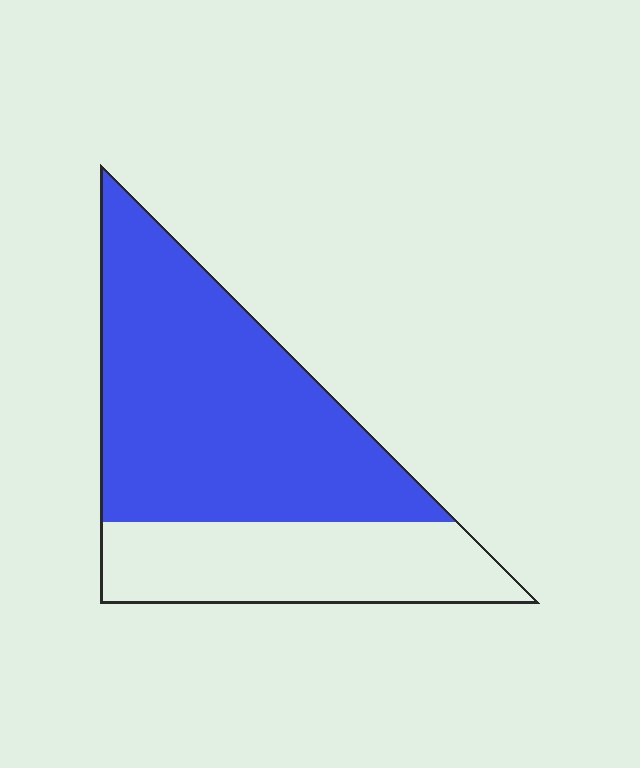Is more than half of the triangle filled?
Yes.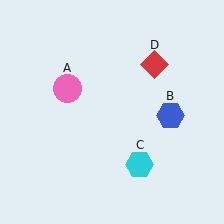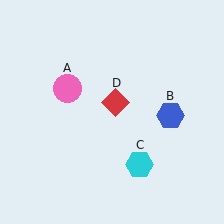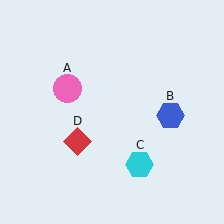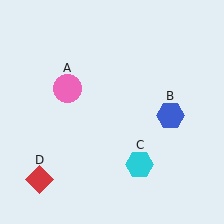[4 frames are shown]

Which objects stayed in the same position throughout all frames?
Pink circle (object A) and blue hexagon (object B) and cyan hexagon (object C) remained stationary.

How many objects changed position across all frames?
1 object changed position: red diamond (object D).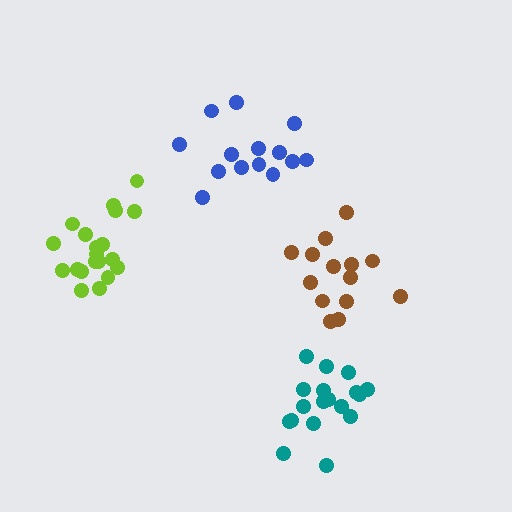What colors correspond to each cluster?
The clusters are colored: blue, teal, lime, brown.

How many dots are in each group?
Group 1: 14 dots, Group 2: 18 dots, Group 3: 20 dots, Group 4: 14 dots (66 total).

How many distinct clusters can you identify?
There are 4 distinct clusters.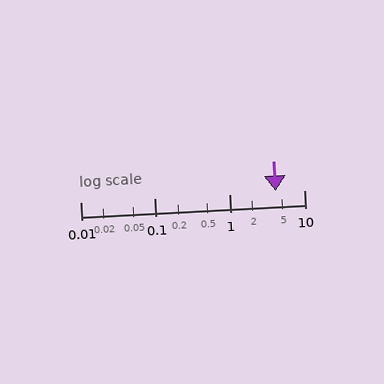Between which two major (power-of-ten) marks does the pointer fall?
The pointer is between 1 and 10.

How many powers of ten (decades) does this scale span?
The scale spans 3 decades, from 0.01 to 10.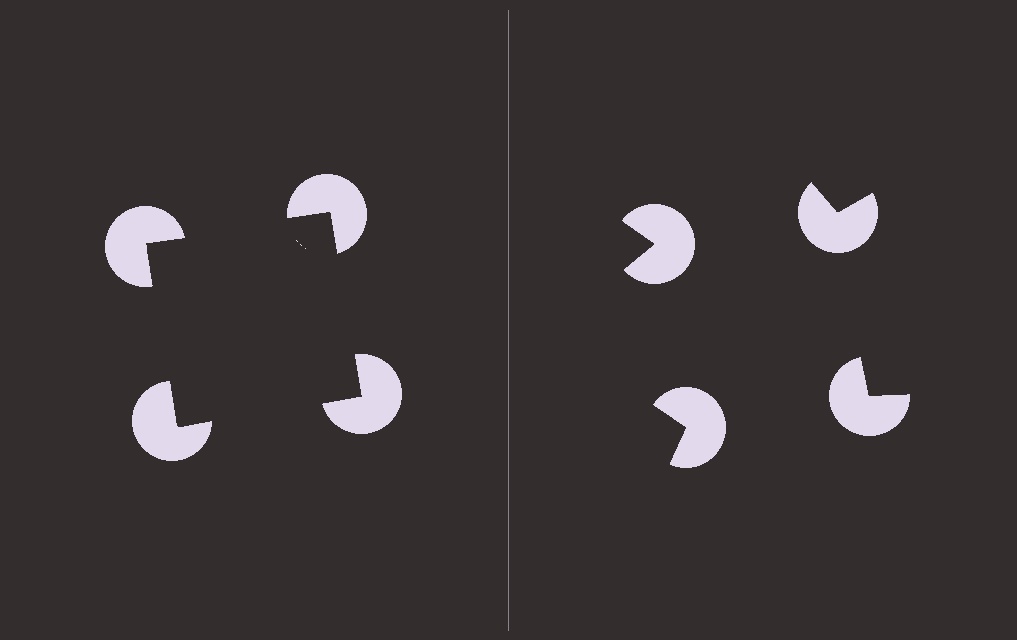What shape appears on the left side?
An illusory square.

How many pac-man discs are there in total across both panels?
8 — 4 on each side.